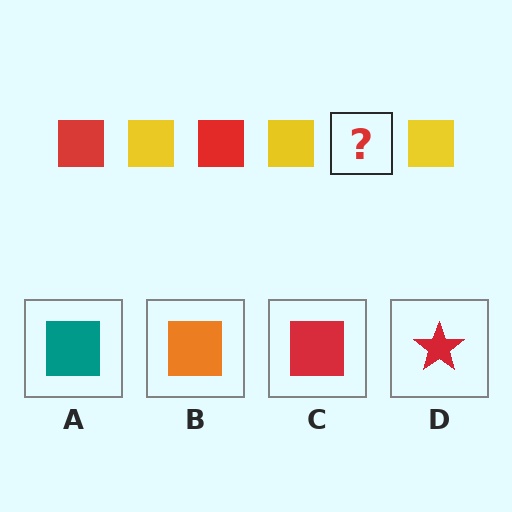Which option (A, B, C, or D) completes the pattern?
C.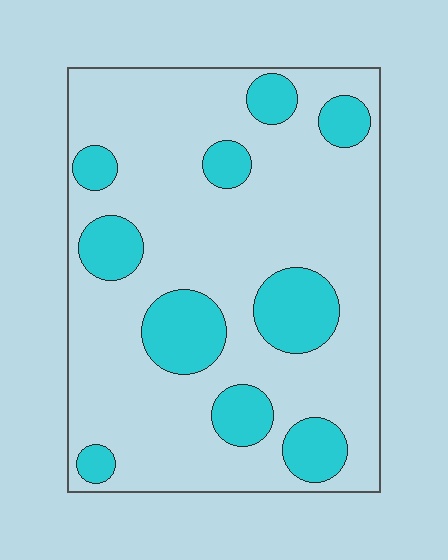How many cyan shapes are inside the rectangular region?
10.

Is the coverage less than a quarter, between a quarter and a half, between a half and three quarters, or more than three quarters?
Less than a quarter.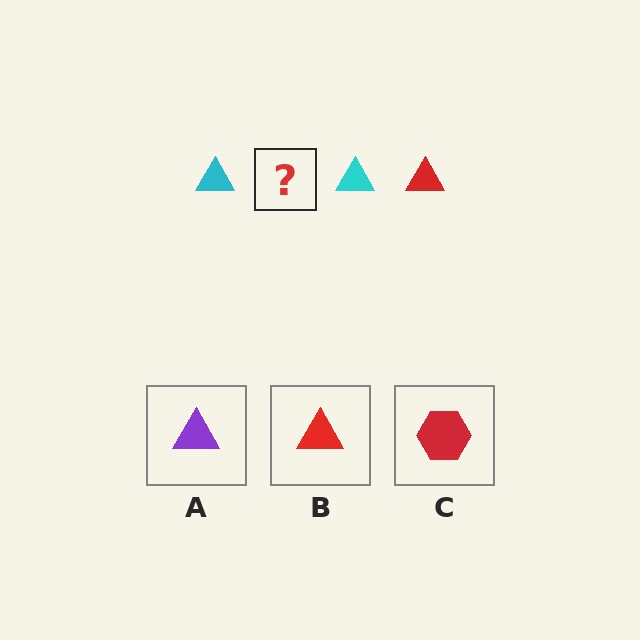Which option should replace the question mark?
Option B.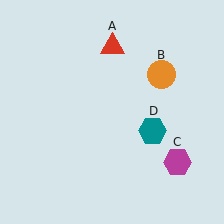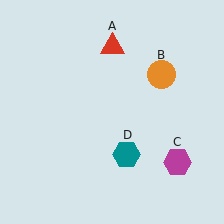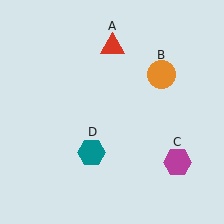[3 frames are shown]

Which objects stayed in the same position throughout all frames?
Red triangle (object A) and orange circle (object B) and magenta hexagon (object C) remained stationary.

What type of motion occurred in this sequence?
The teal hexagon (object D) rotated clockwise around the center of the scene.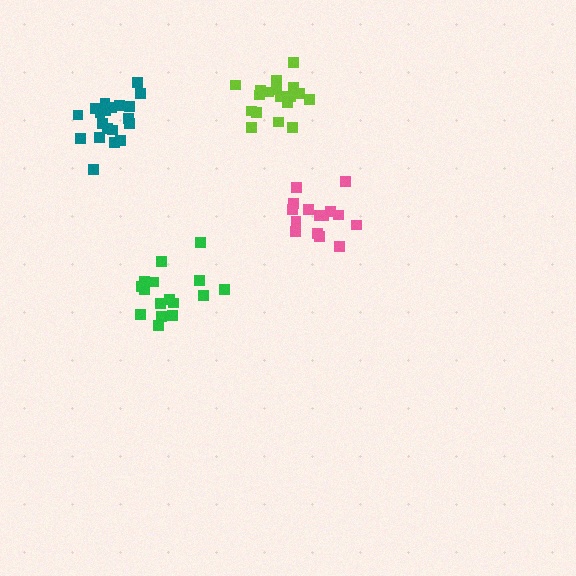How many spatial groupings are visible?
There are 4 spatial groupings.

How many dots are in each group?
Group 1: 20 dots, Group 2: 18 dots, Group 3: 16 dots, Group 4: 15 dots (69 total).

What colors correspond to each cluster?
The clusters are colored: teal, lime, green, pink.